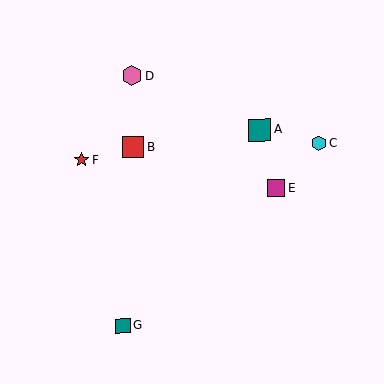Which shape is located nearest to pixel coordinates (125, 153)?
The red square (labeled B) at (133, 148) is nearest to that location.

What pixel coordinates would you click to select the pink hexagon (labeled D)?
Click at (132, 76) to select the pink hexagon D.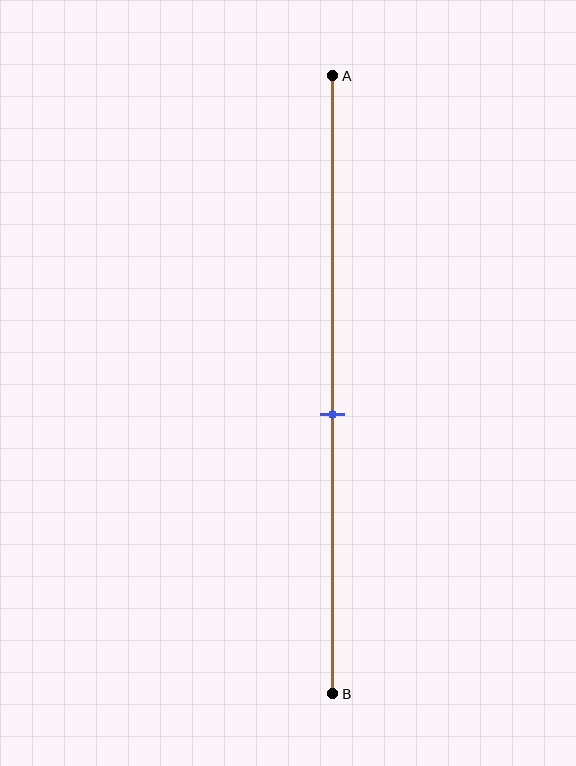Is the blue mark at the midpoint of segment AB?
No, the mark is at about 55% from A, not at the 50% midpoint.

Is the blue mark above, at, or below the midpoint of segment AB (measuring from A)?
The blue mark is below the midpoint of segment AB.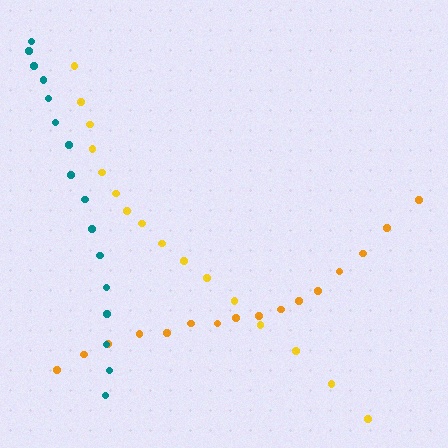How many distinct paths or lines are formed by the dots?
There are 3 distinct paths.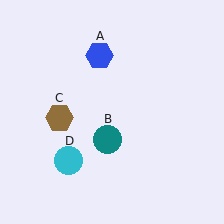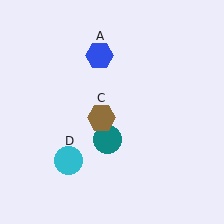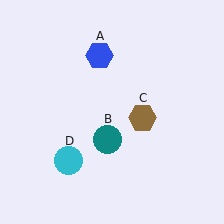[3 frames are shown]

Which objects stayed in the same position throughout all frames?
Blue hexagon (object A) and teal circle (object B) and cyan circle (object D) remained stationary.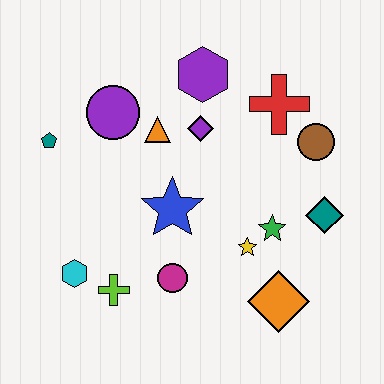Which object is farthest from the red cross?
The cyan hexagon is farthest from the red cross.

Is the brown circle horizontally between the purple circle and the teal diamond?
Yes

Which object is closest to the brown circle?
The red cross is closest to the brown circle.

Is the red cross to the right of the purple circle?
Yes